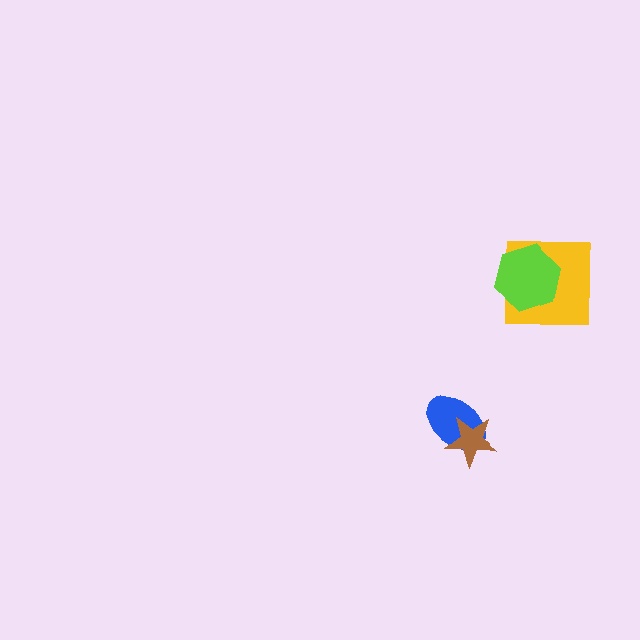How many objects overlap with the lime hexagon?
1 object overlaps with the lime hexagon.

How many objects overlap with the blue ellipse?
1 object overlaps with the blue ellipse.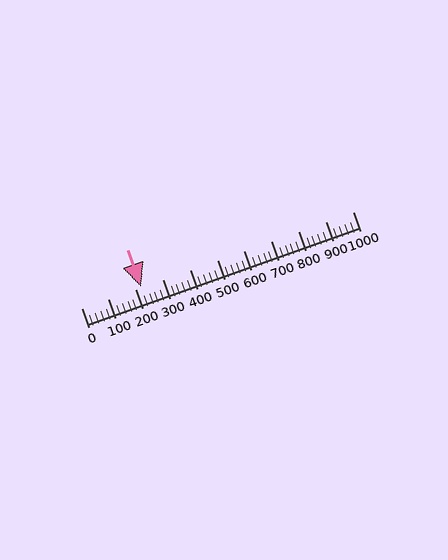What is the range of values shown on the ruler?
The ruler shows values from 0 to 1000.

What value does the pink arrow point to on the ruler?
The pink arrow points to approximately 220.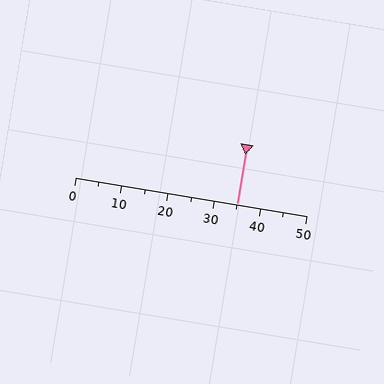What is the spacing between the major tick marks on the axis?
The major ticks are spaced 10 apart.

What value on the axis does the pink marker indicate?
The marker indicates approximately 35.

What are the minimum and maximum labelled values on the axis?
The axis runs from 0 to 50.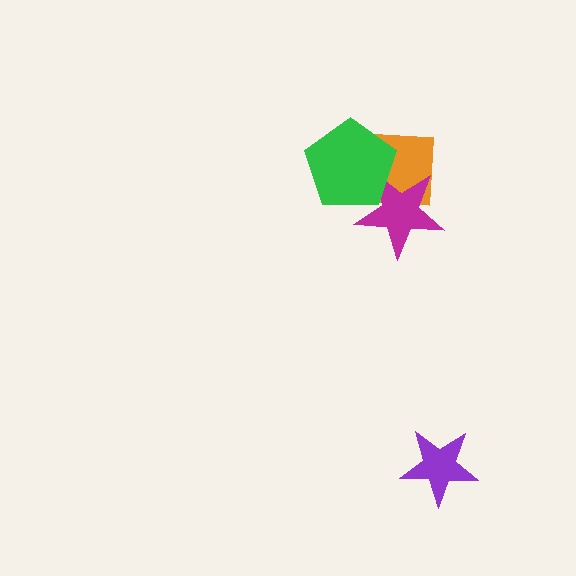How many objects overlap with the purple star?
0 objects overlap with the purple star.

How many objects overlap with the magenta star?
2 objects overlap with the magenta star.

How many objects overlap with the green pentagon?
2 objects overlap with the green pentagon.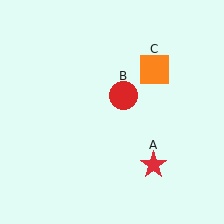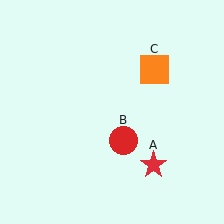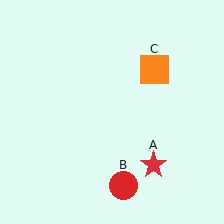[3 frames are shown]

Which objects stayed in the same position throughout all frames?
Red star (object A) and orange square (object C) remained stationary.